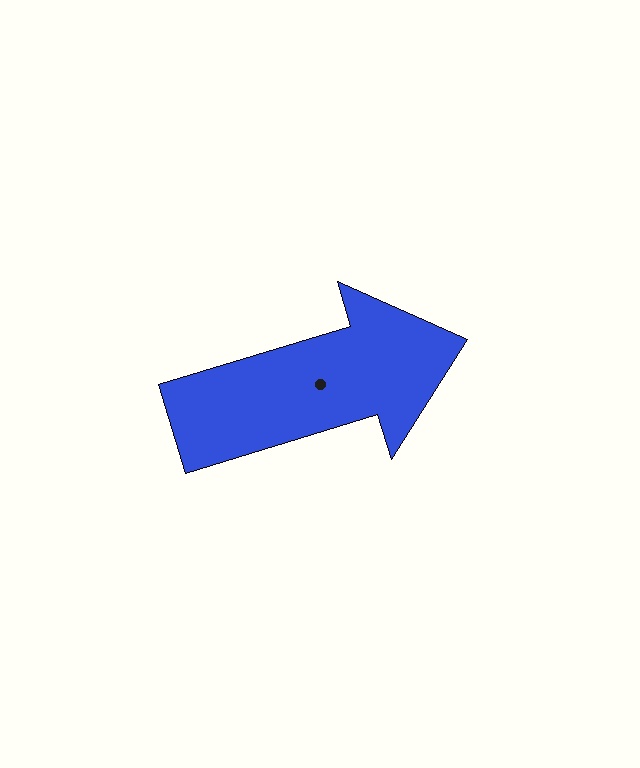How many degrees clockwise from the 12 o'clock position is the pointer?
Approximately 73 degrees.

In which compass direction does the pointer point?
East.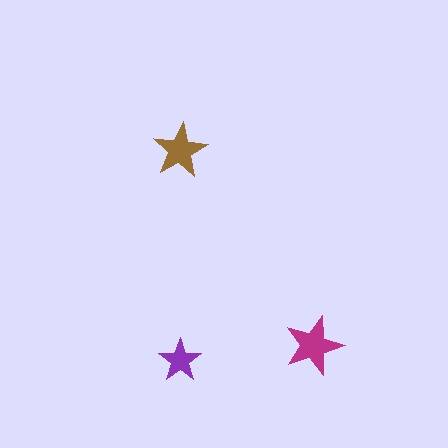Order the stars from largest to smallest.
the magenta one, the brown one, the purple one.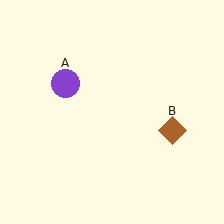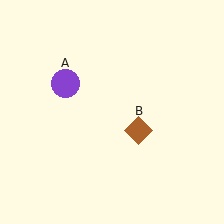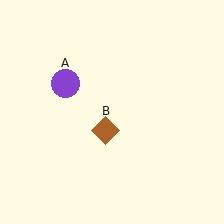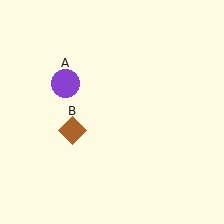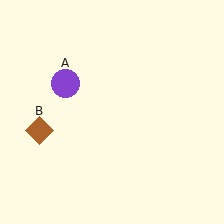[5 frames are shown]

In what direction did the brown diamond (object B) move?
The brown diamond (object B) moved left.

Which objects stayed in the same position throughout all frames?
Purple circle (object A) remained stationary.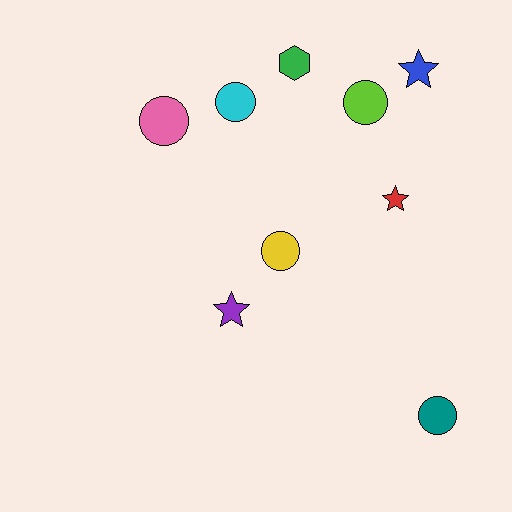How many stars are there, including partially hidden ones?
There are 3 stars.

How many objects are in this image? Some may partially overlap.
There are 9 objects.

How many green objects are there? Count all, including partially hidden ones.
There is 1 green object.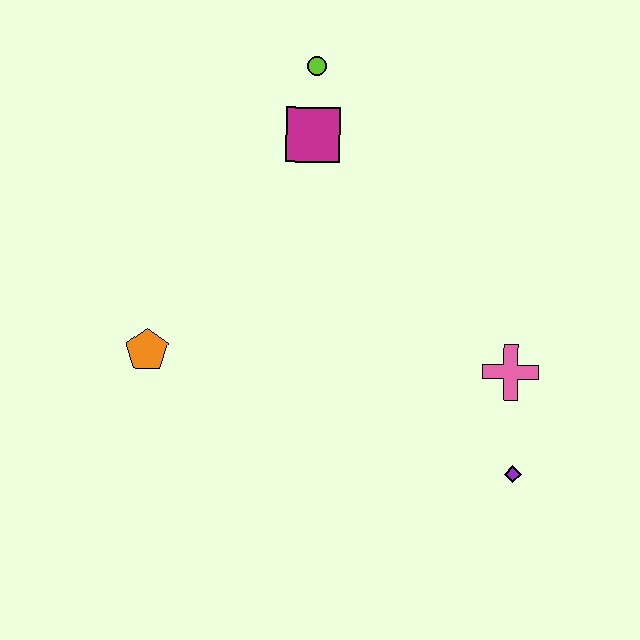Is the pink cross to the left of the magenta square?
No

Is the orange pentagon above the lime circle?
No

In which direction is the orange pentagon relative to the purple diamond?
The orange pentagon is to the left of the purple diamond.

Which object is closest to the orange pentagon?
The magenta square is closest to the orange pentagon.